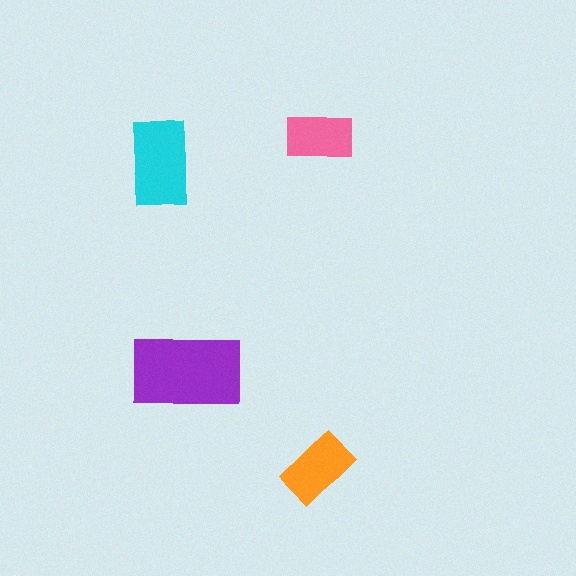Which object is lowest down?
The orange rectangle is bottommost.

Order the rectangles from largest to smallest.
the purple one, the cyan one, the orange one, the pink one.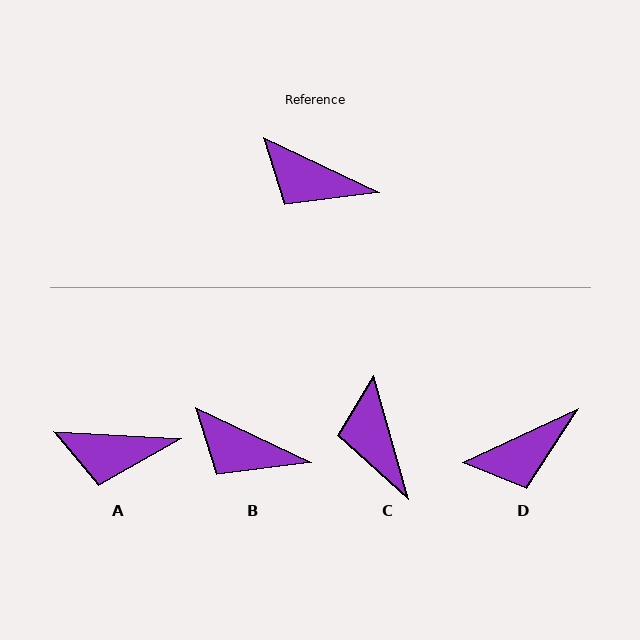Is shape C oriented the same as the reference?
No, it is off by about 49 degrees.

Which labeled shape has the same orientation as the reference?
B.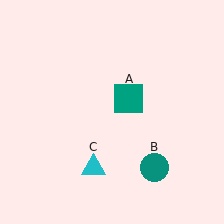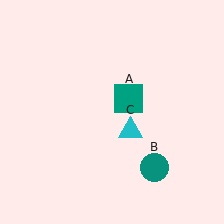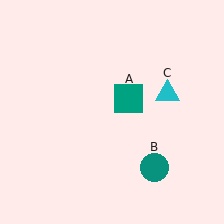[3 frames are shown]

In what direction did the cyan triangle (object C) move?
The cyan triangle (object C) moved up and to the right.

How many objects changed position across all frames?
1 object changed position: cyan triangle (object C).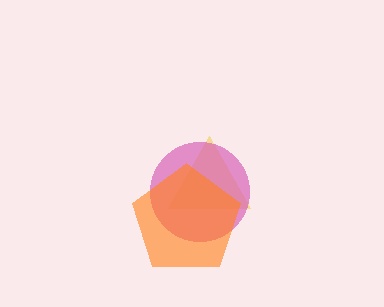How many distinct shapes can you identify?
There are 3 distinct shapes: a yellow triangle, a pink circle, an orange pentagon.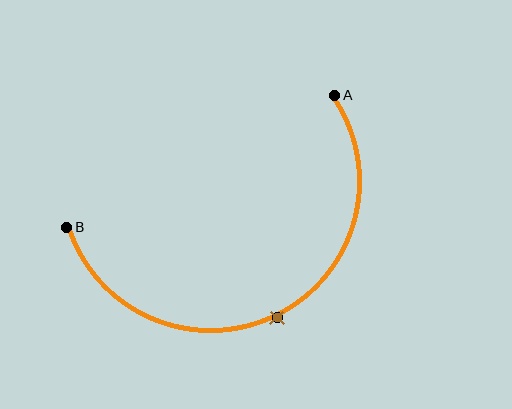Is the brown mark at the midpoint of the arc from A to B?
Yes. The brown mark lies on the arc at equal arc-length from both A and B — it is the arc midpoint.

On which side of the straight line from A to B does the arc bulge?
The arc bulges below the straight line connecting A and B.